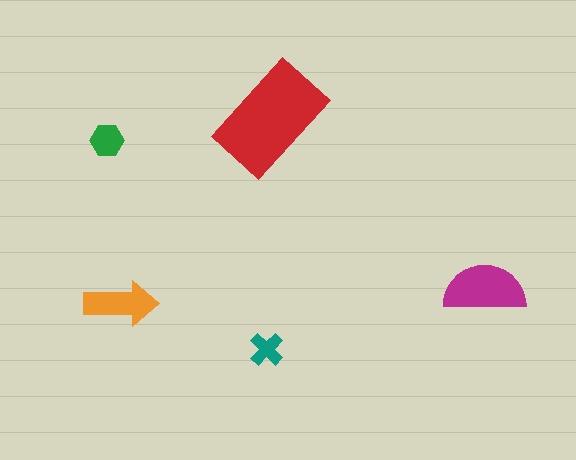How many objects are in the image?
There are 5 objects in the image.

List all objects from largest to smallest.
The red rectangle, the magenta semicircle, the orange arrow, the green hexagon, the teal cross.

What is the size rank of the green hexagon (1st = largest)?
4th.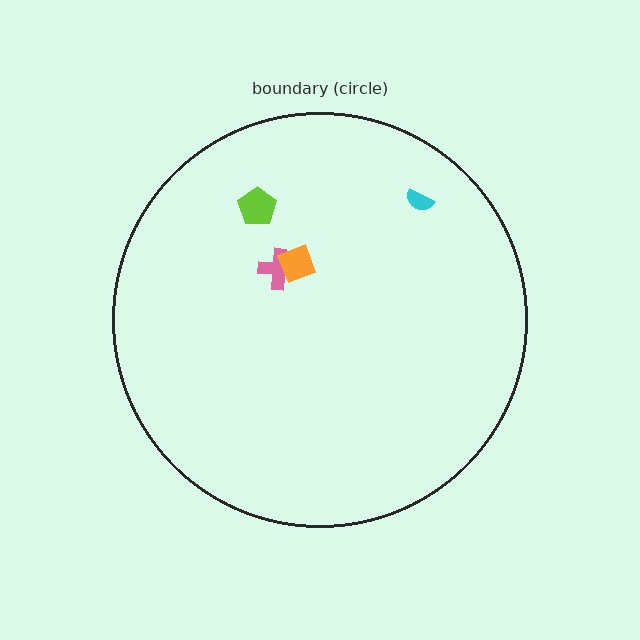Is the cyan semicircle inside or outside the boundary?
Inside.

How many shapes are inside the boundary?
4 inside, 0 outside.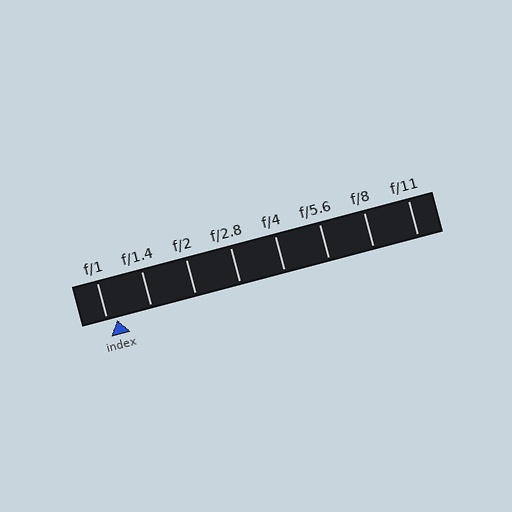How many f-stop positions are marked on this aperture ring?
There are 8 f-stop positions marked.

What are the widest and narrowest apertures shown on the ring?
The widest aperture shown is f/1 and the narrowest is f/11.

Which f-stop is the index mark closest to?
The index mark is closest to f/1.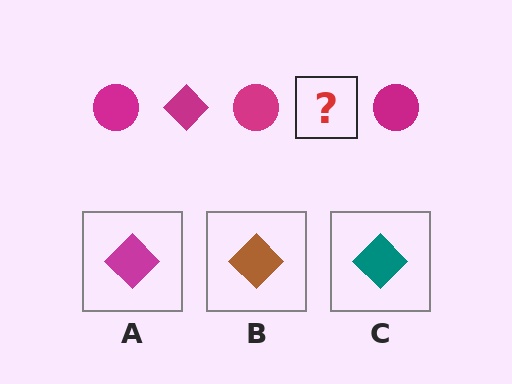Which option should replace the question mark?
Option A.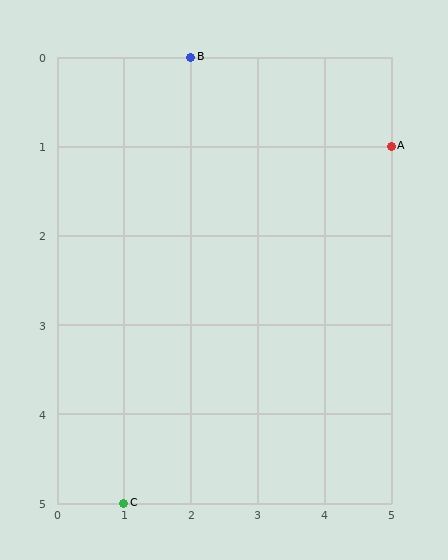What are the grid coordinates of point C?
Point C is at grid coordinates (1, 5).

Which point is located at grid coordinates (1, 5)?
Point C is at (1, 5).